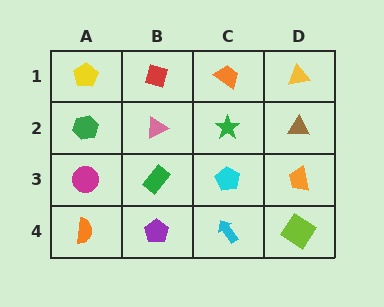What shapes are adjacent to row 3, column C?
A green star (row 2, column C), a cyan arrow (row 4, column C), a green rectangle (row 3, column B), an orange trapezoid (row 3, column D).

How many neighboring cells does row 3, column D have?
3.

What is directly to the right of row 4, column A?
A purple pentagon.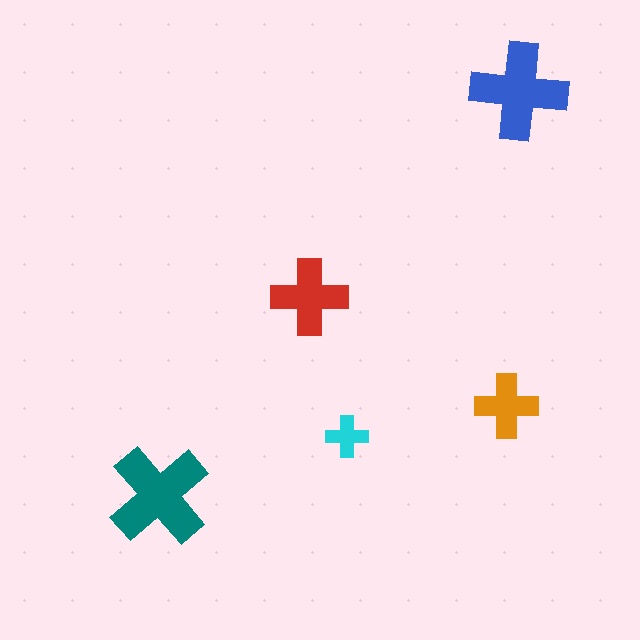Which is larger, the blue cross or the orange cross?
The blue one.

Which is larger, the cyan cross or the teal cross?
The teal one.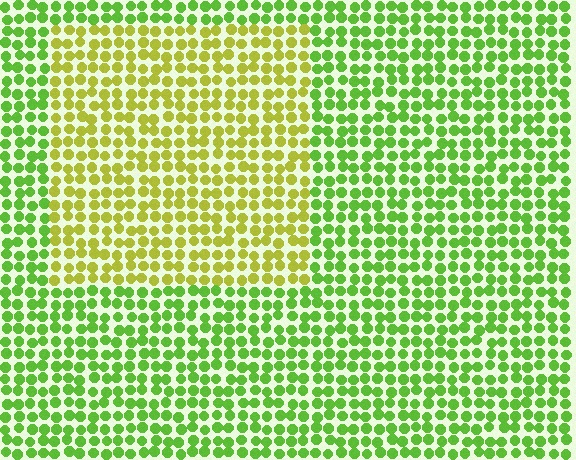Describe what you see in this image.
The image is filled with small lime elements in a uniform arrangement. A rectangle-shaped region is visible where the elements are tinted to a slightly different hue, forming a subtle color boundary.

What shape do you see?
I see a rectangle.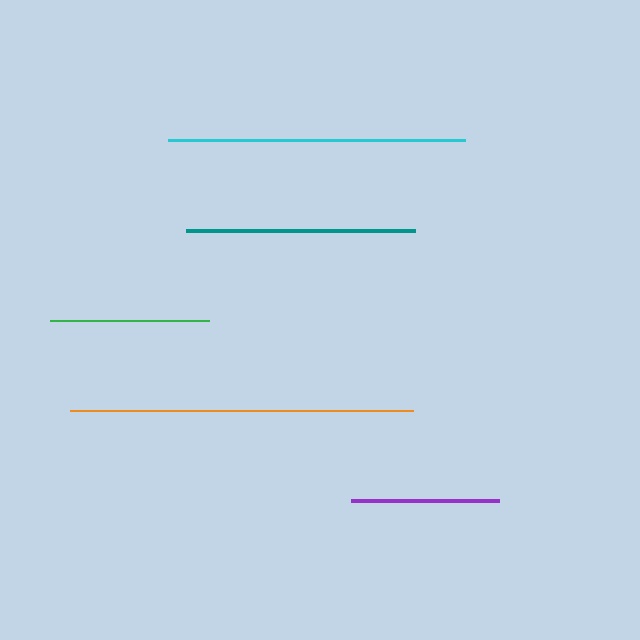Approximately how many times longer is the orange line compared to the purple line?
The orange line is approximately 2.3 times the length of the purple line.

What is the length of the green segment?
The green segment is approximately 159 pixels long.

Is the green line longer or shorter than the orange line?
The orange line is longer than the green line.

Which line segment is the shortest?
The purple line is the shortest at approximately 149 pixels.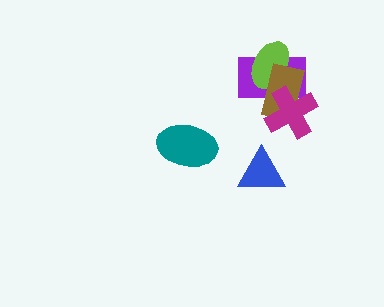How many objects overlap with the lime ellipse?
2 objects overlap with the lime ellipse.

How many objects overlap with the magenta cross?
2 objects overlap with the magenta cross.